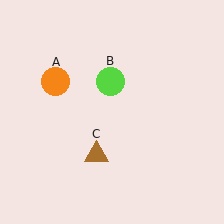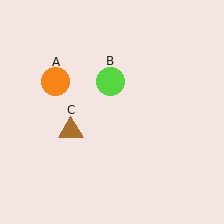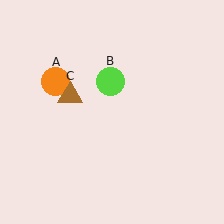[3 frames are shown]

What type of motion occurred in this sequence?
The brown triangle (object C) rotated clockwise around the center of the scene.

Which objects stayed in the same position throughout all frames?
Orange circle (object A) and lime circle (object B) remained stationary.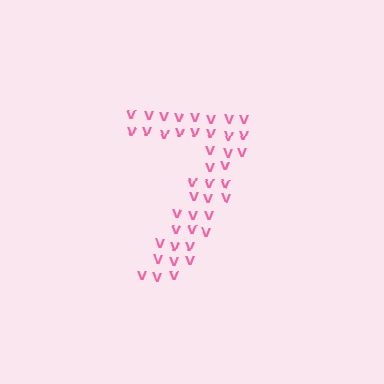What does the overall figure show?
The overall figure shows the digit 7.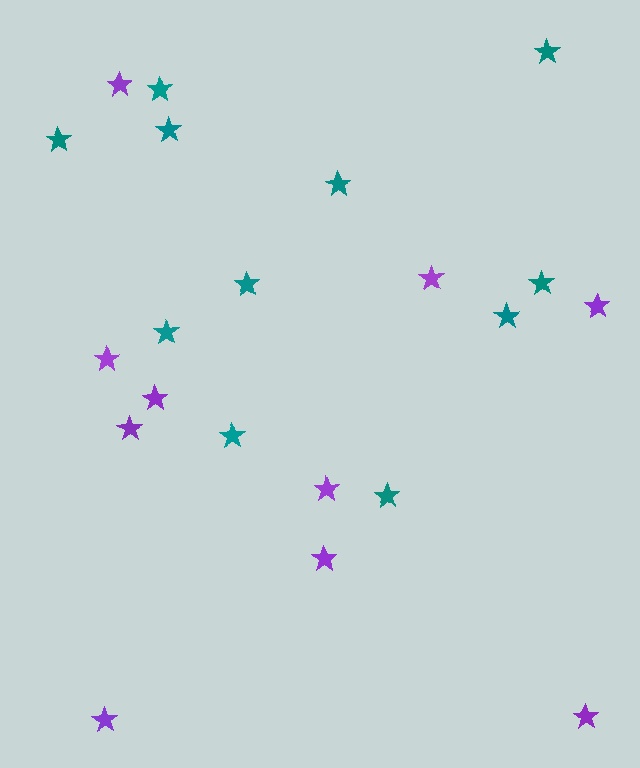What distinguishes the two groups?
There are 2 groups: one group of purple stars (10) and one group of teal stars (11).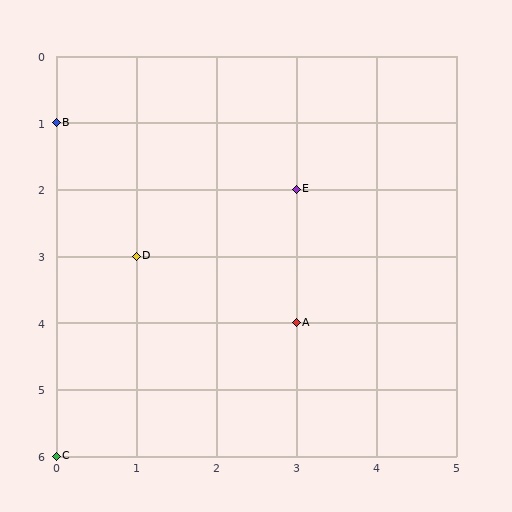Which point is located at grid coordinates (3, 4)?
Point A is at (3, 4).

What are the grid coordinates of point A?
Point A is at grid coordinates (3, 4).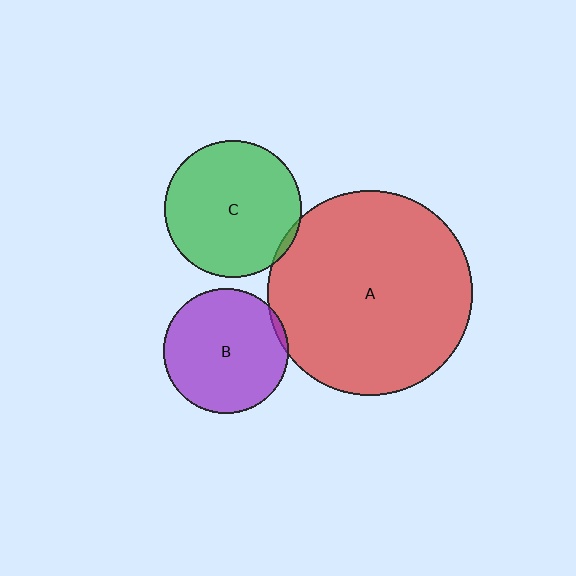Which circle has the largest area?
Circle A (red).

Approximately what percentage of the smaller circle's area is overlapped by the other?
Approximately 5%.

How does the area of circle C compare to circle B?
Approximately 1.2 times.